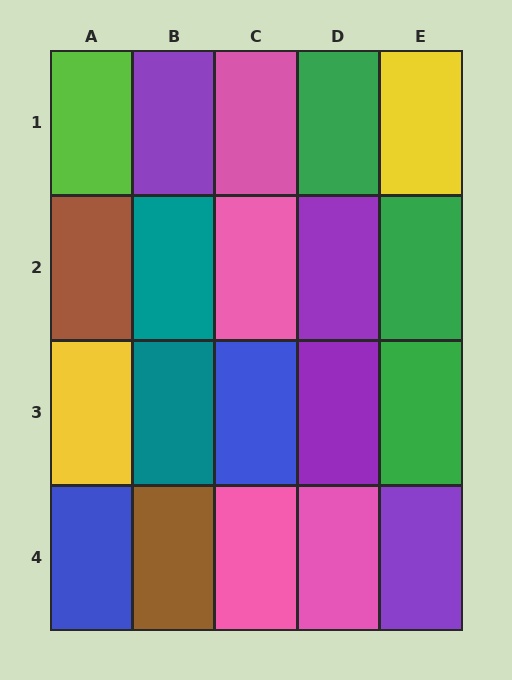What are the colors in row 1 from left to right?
Lime, purple, pink, green, yellow.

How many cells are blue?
2 cells are blue.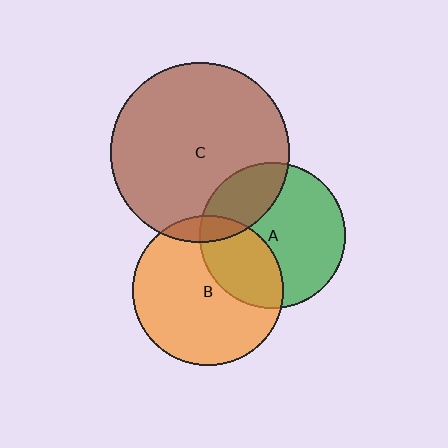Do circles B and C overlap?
Yes.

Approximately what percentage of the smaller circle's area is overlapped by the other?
Approximately 10%.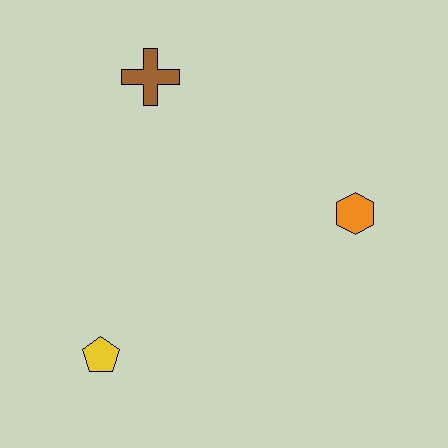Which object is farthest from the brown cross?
The yellow pentagon is farthest from the brown cross.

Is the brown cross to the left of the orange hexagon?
Yes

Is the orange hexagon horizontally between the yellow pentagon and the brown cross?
No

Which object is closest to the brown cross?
The orange hexagon is closest to the brown cross.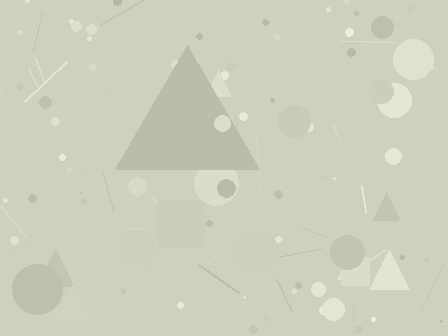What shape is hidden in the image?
A triangle is hidden in the image.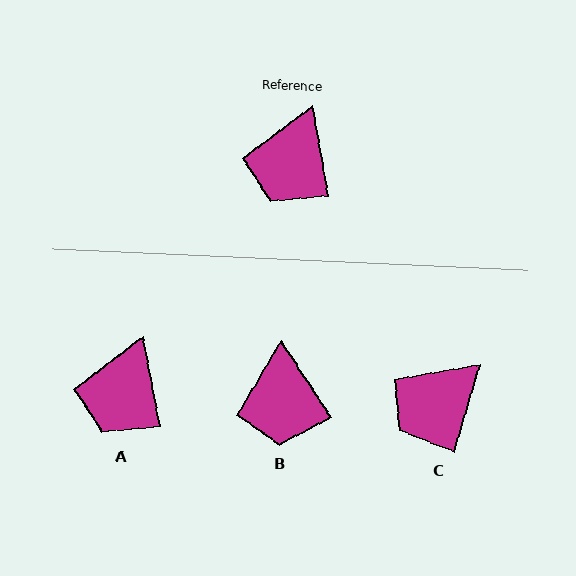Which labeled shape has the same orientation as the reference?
A.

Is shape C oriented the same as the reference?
No, it is off by about 27 degrees.